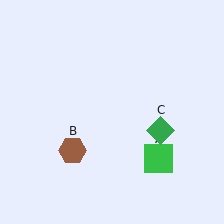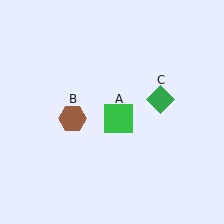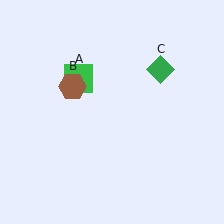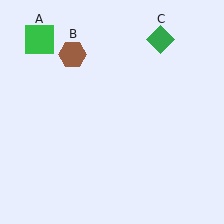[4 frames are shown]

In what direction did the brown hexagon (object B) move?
The brown hexagon (object B) moved up.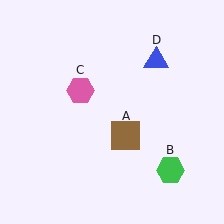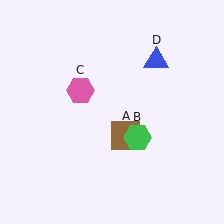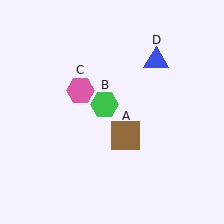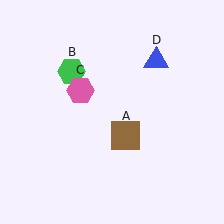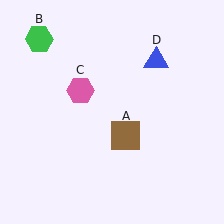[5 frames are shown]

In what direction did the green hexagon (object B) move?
The green hexagon (object B) moved up and to the left.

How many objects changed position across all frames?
1 object changed position: green hexagon (object B).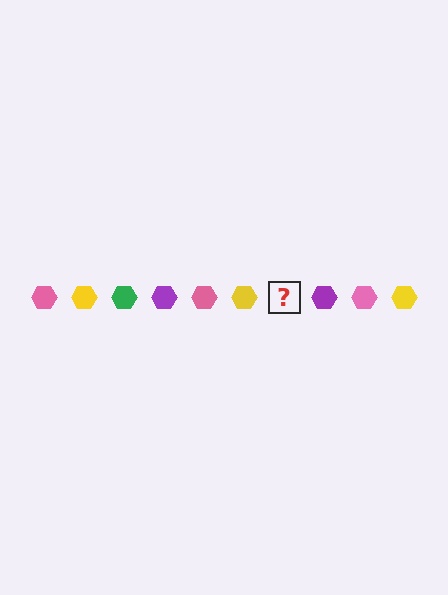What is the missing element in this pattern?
The missing element is a green hexagon.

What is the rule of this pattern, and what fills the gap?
The rule is that the pattern cycles through pink, yellow, green, purple hexagons. The gap should be filled with a green hexagon.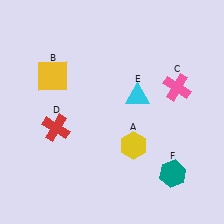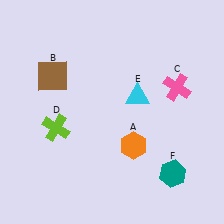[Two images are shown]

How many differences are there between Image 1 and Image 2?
There are 3 differences between the two images.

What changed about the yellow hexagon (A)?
In Image 1, A is yellow. In Image 2, it changed to orange.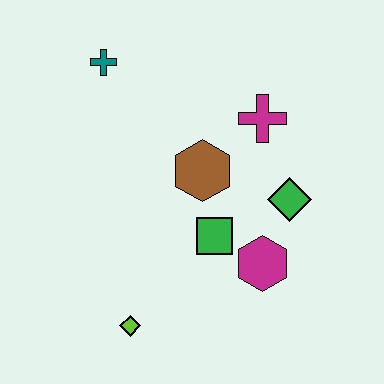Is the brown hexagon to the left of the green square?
Yes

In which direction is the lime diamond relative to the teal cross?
The lime diamond is below the teal cross.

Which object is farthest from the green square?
The teal cross is farthest from the green square.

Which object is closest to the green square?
The magenta hexagon is closest to the green square.